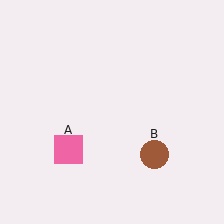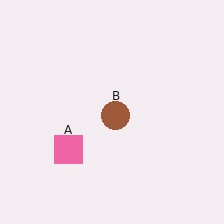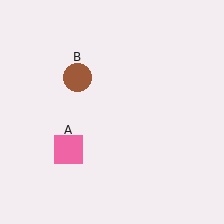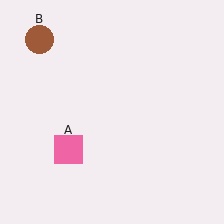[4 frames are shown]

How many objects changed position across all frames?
1 object changed position: brown circle (object B).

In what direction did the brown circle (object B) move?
The brown circle (object B) moved up and to the left.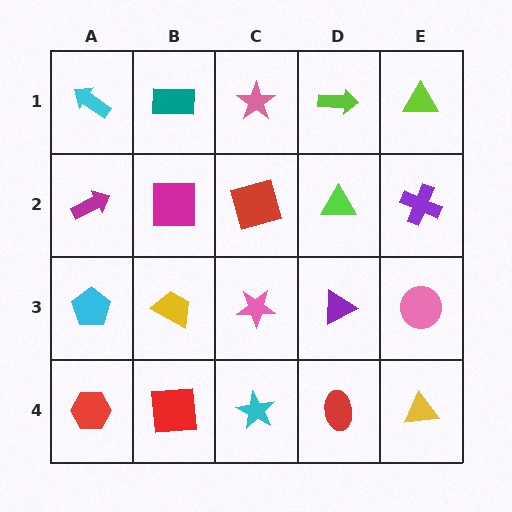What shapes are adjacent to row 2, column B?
A teal rectangle (row 1, column B), a yellow trapezoid (row 3, column B), a magenta arrow (row 2, column A), a red square (row 2, column C).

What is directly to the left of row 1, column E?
A lime arrow.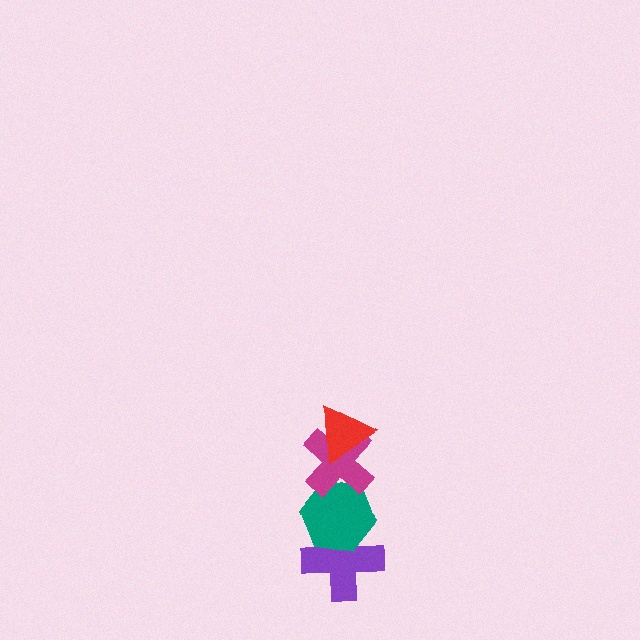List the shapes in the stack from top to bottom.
From top to bottom: the red triangle, the magenta cross, the teal hexagon, the purple cross.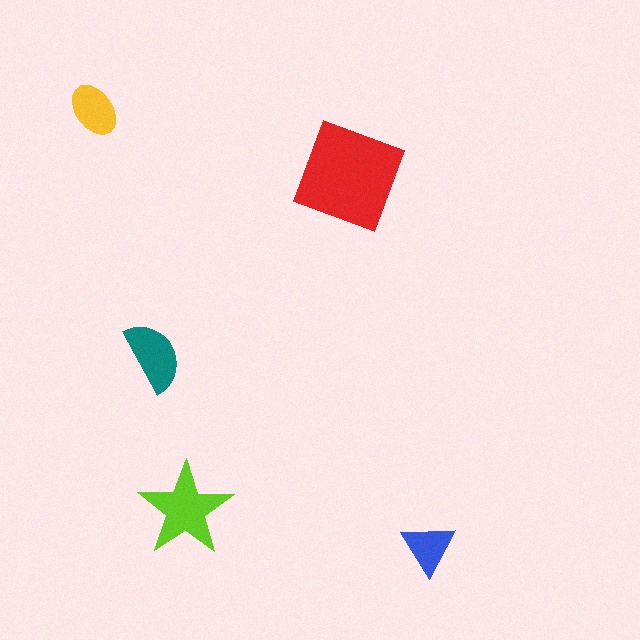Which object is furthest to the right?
The blue triangle is rightmost.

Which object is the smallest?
The blue triangle.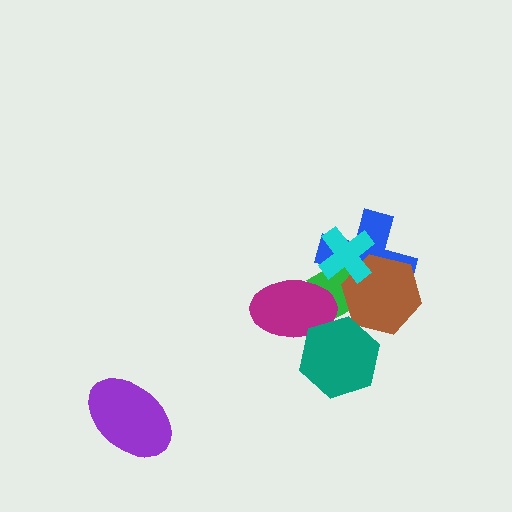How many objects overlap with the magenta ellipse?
2 objects overlap with the magenta ellipse.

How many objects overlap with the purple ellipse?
0 objects overlap with the purple ellipse.